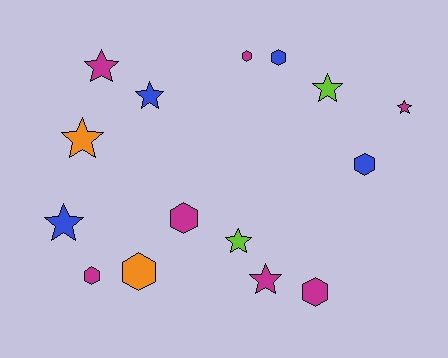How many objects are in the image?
There are 15 objects.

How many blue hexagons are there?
There are 2 blue hexagons.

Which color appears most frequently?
Magenta, with 7 objects.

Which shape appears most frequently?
Star, with 8 objects.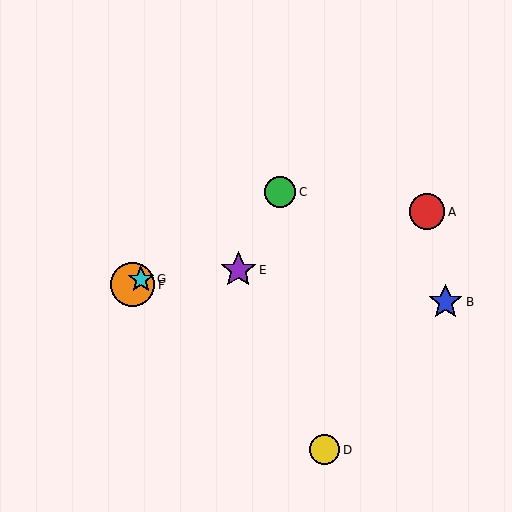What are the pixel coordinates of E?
Object E is at (238, 270).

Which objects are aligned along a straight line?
Objects C, F, G are aligned along a straight line.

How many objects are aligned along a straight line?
3 objects (C, F, G) are aligned along a straight line.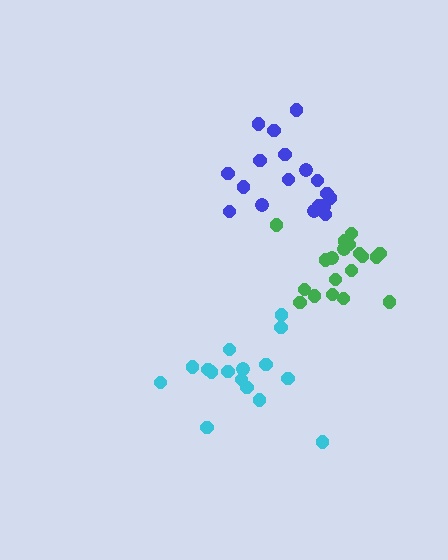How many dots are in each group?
Group 1: 18 dots, Group 2: 16 dots, Group 3: 19 dots (53 total).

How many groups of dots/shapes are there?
There are 3 groups.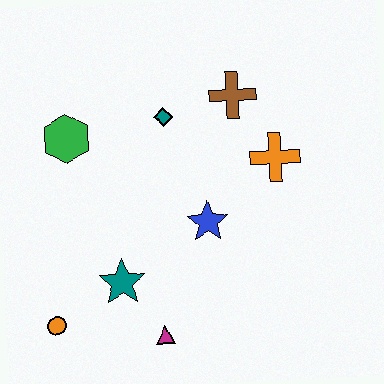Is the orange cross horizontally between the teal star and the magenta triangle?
No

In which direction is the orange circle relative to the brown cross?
The orange circle is below the brown cross.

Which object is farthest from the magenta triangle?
The brown cross is farthest from the magenta triangle.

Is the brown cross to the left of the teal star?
No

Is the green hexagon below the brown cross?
Yes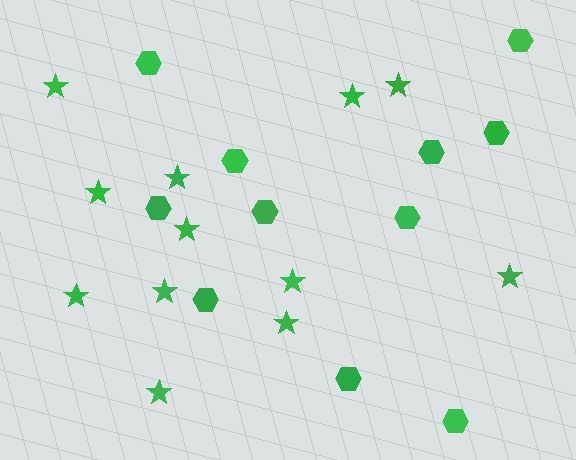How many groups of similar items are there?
There are 2 groups: one group of stars (12) and one group of hexagons (11).